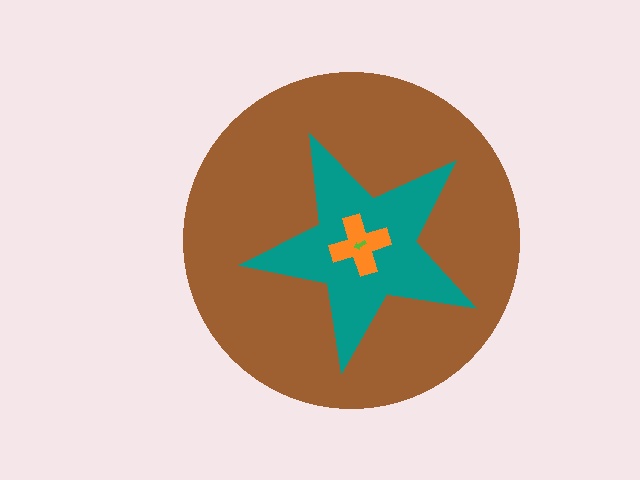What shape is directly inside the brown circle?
The teal star.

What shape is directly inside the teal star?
The orange cross.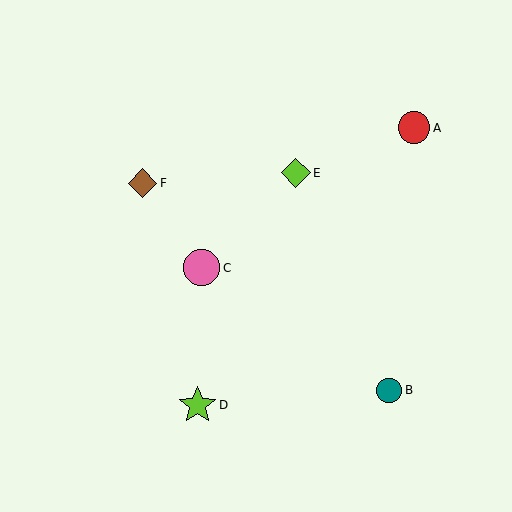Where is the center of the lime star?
The center of the lime star is at (198, 405).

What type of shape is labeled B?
Shape B is a teal circle.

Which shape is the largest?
The lime star (labeled D) is the largest.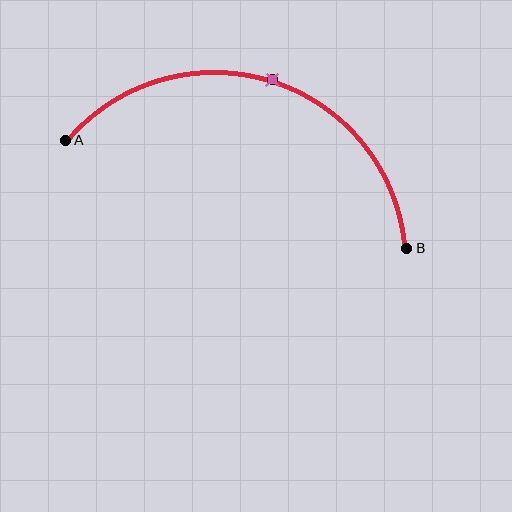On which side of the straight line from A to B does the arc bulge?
The arc bulges above the straight line connecting A and B.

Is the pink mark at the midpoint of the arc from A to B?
Yes. The pink mark lies on the arc at equal arc-length from both A and B — it is the arc midpoint.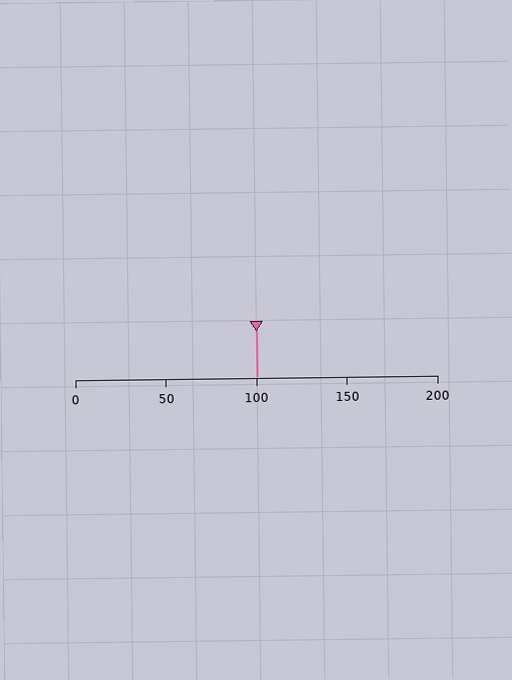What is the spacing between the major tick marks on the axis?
The major ticks are spaced 50 apart.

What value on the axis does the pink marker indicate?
The marker indicates approximately 100.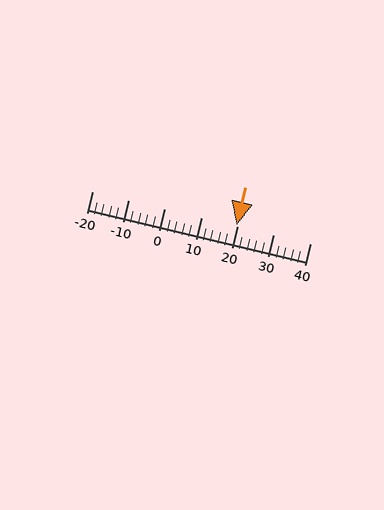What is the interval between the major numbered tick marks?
The major tick marks are spaced 10 units apart.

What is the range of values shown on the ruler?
The ruler shows values from -20 to 40.